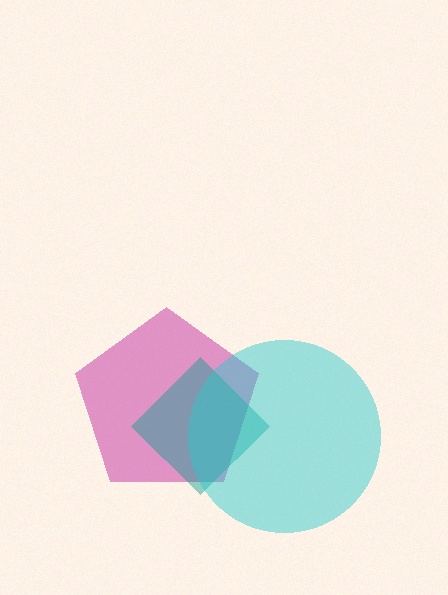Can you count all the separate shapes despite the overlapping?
Yes, there are 3 separate shapes.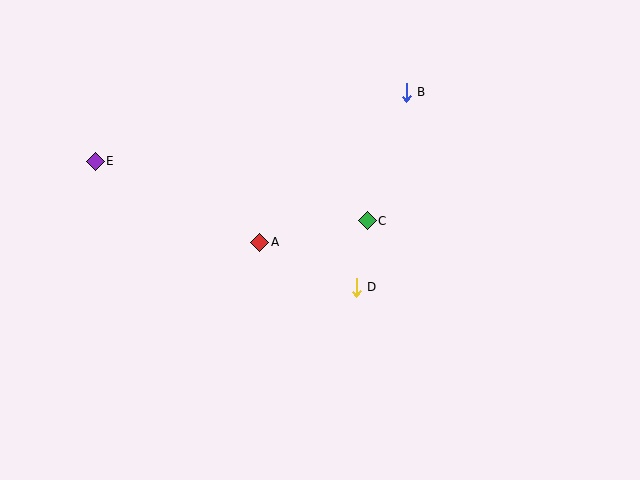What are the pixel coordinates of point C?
Point C is at (367, 221).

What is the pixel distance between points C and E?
The distance between C and E is 278 pixels.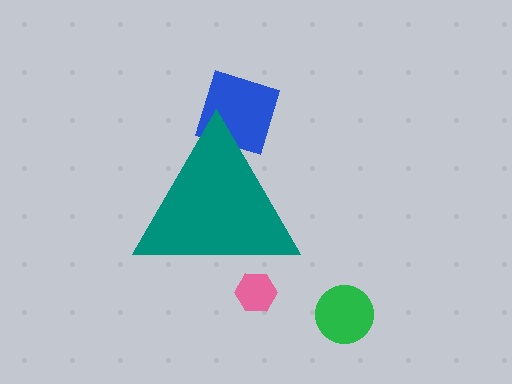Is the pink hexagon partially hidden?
Yes, the pink hexagon is partially hidden behind the teal triangle.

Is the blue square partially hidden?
Yes, the blue square is partially hidden behind the teal triangle.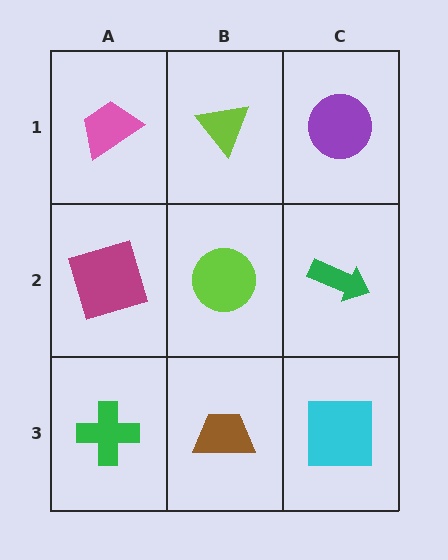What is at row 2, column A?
A magenta square.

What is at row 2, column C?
A green arrow.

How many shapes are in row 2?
3 shapes.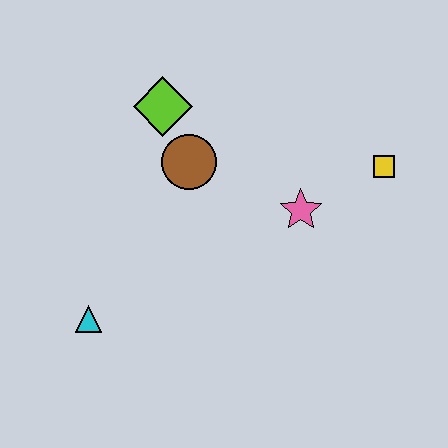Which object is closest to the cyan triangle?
The brown circle is closest to the cyan triangle.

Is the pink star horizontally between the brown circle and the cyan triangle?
No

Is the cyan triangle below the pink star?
Yes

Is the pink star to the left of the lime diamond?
No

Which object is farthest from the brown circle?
The yellow square is farthest from the brown circle.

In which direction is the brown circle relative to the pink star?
The brown circle is to the left of the pink star.